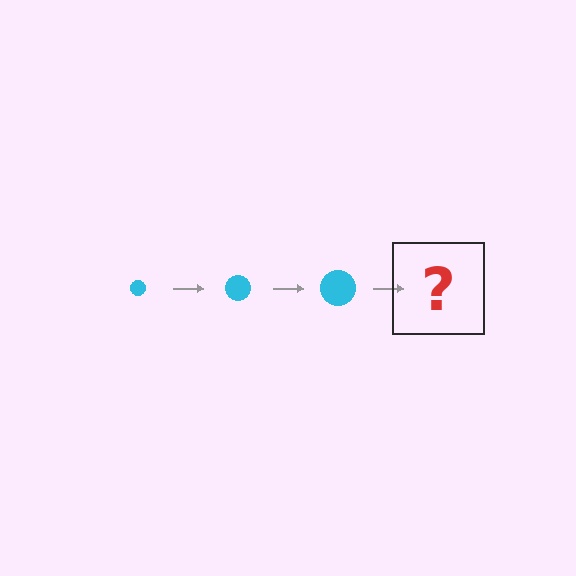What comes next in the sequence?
The next element should be a cyan circle, larger than the previous one.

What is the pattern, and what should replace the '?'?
The pattern is that the circle gets progressively larger each step. The '?' should be a cyan circle, larger than the previous one.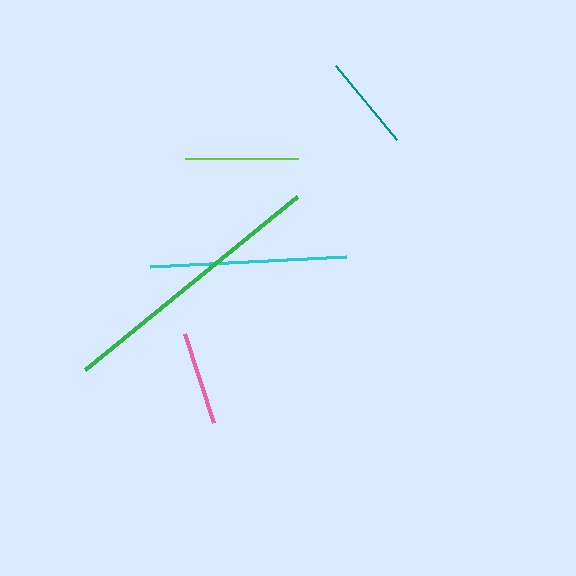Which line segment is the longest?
The green line is the longest at approximately 274 pixels.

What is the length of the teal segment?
The teal segment is approximately 95 pixels long.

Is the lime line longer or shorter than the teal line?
The lime line is longer than the teal line.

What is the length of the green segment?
The green segment is approximately 274 pixels long.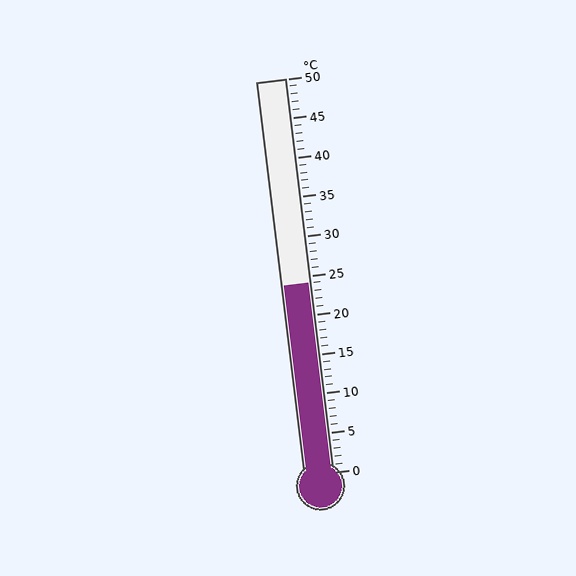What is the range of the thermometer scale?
The thermometer scale ranges from 0°C to 50°C.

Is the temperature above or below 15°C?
The temperature is above 15°C.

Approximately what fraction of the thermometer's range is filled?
The thermometer is filled to approximately 50% of its range.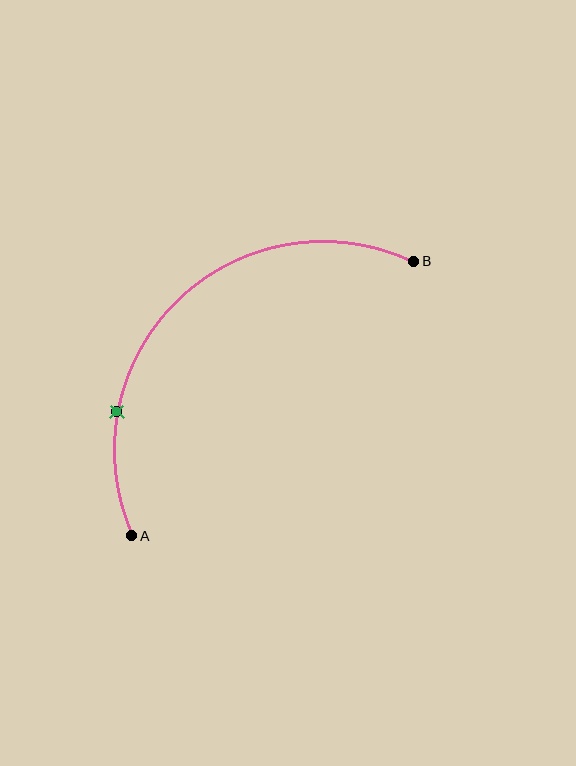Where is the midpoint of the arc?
The arc midpoint is the point on the curve farthest from the straight line joining A and B. It sits above and to the left of that line.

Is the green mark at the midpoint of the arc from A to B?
No. The green mark lies on the arc but is closer to endpoint A. The arc midpoint would be at the point on the curve equidistant along the arc from both A and B.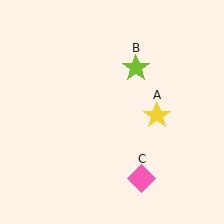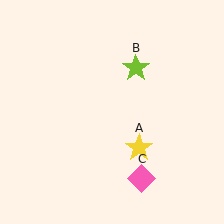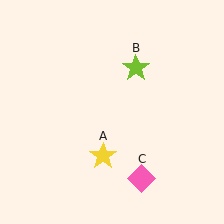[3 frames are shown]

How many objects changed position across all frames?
1 object changed position: yellow star (object A).